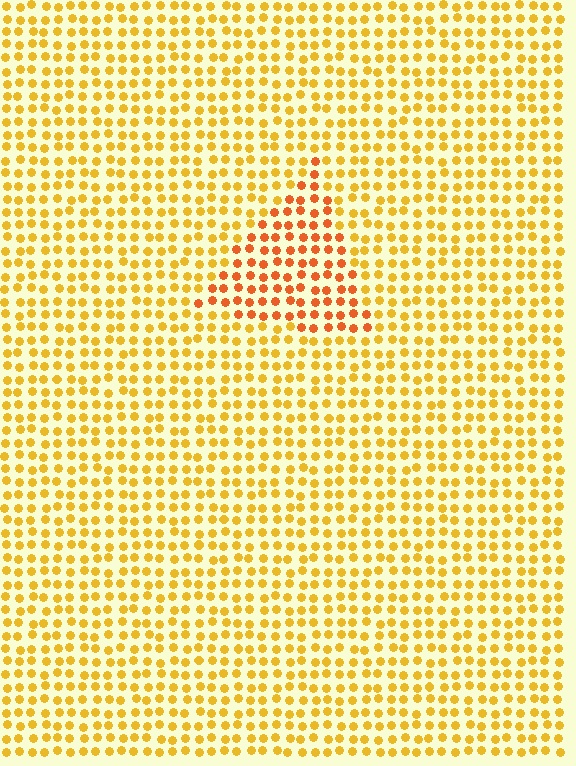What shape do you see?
I see a triangle.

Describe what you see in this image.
The image is filled with small yellow elements in a uniform arrangement. A triangle-shaped region is visible where the elements are tinted to a slightly different hue, forming a subtle color boundary.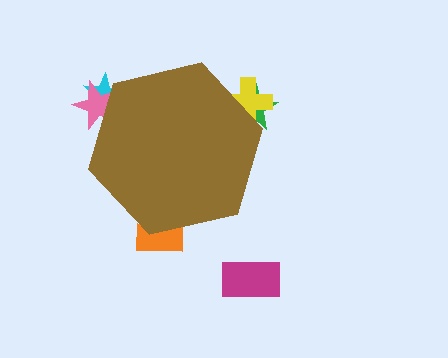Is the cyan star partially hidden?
Yes, the cyan star is partially hidden behind the brown hexagon.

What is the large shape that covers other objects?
A brown hexagon.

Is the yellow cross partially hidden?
Yes, the yellow cross is partially hidden behind the brown hexagon.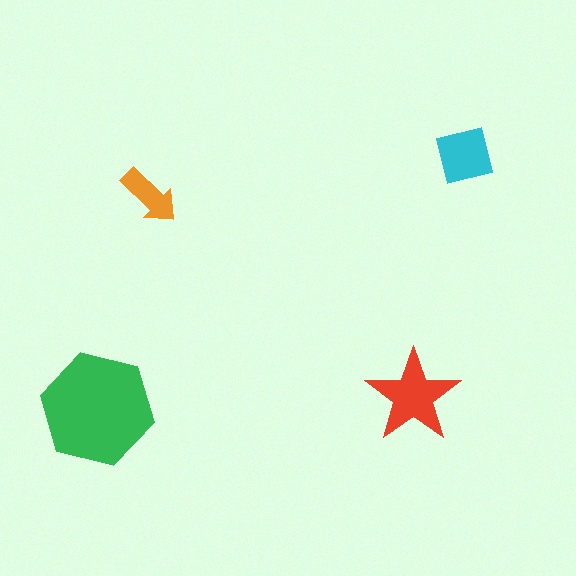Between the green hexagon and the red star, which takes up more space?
The green hexagon.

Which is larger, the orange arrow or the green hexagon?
The green hexagon.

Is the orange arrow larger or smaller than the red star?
Smaller.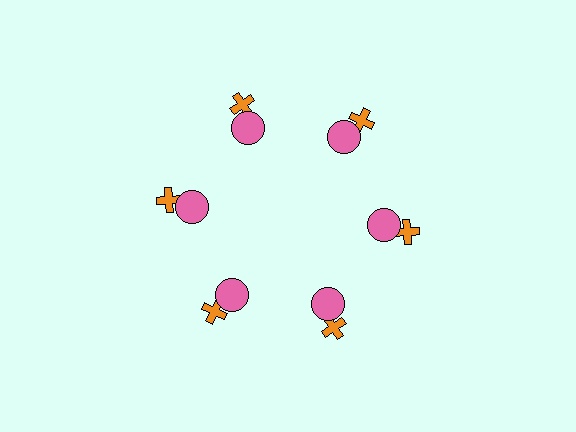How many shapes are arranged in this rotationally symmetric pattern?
There are 12 shapes, arranged in 6 groups of 2.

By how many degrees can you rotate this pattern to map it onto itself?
The pattern maps onto itself every 60 degrees of rotation.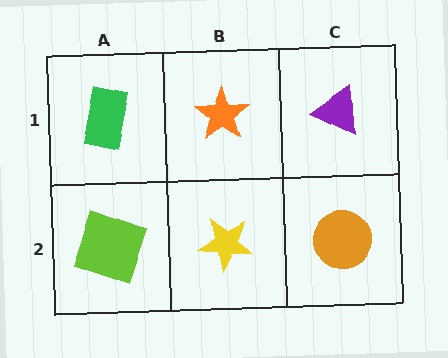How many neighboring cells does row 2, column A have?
2.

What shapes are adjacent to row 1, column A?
A lime square (row 2, column A), an orange star (row 1, column B).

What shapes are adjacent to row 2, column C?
A purple triangle (row 1, column C), a yellow star (row 2, column B).